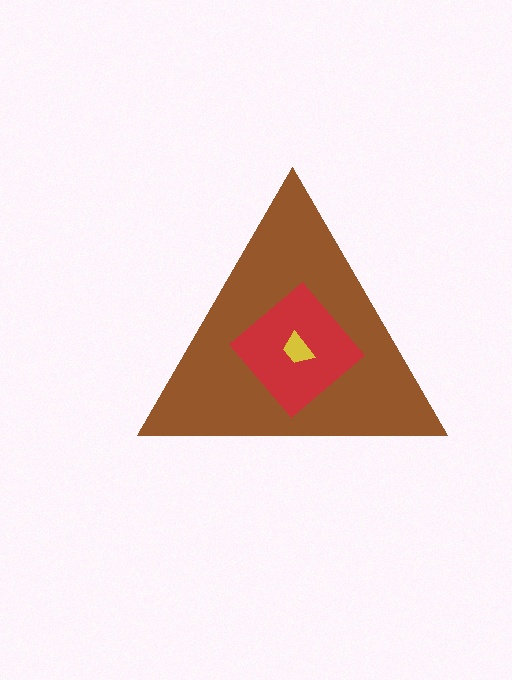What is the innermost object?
The yellow trapezoid.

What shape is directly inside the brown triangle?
The red diamond.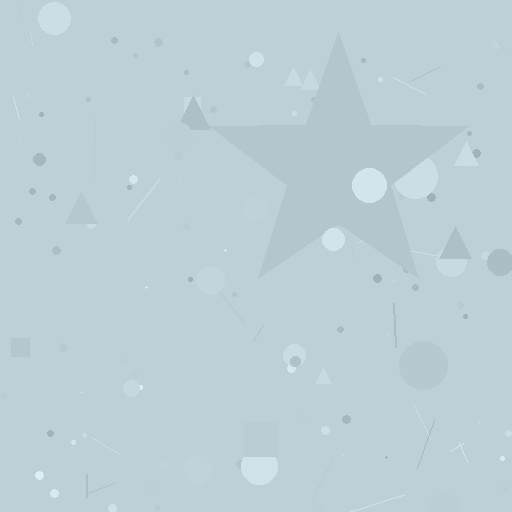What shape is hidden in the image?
A star is hidden in the image.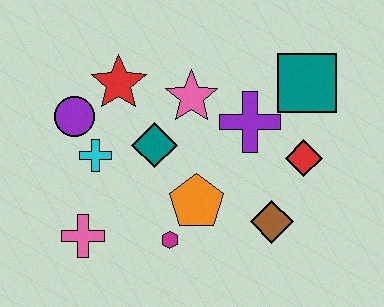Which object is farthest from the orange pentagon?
The teal square is farthest from the orange pentagon.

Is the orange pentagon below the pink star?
Yes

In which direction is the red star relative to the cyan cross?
The red star is above the cyan cross.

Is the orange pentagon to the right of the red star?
Yes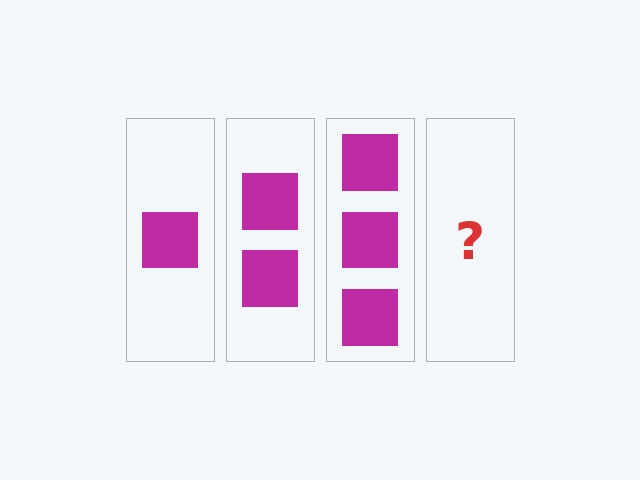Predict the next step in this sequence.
The next step is 4 squares.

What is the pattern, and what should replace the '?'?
The pattern is that each step adds one more square. The '?' should be 4 squares.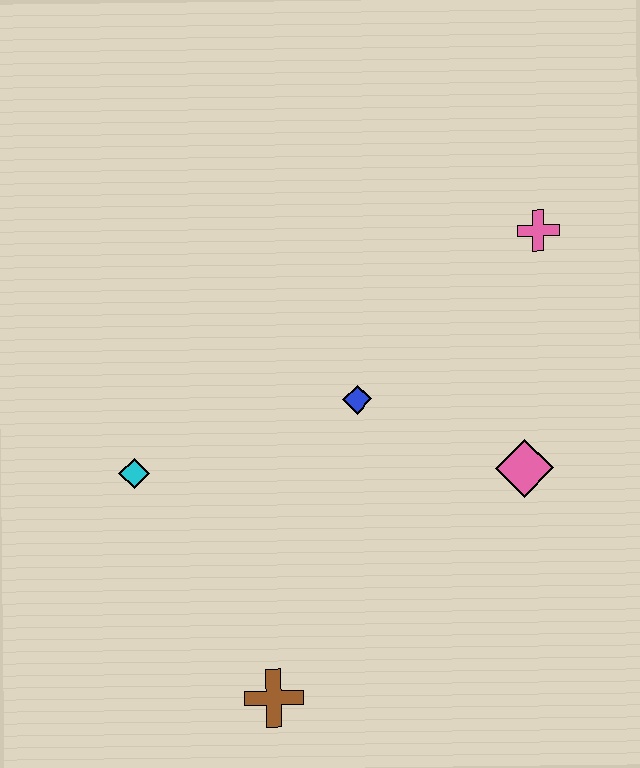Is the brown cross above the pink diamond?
No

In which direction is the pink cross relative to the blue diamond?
The pink cross is to the right of the blue diamond.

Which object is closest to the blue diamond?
The pink diamond is closest to the blue diamond.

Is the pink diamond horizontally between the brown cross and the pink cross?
Yes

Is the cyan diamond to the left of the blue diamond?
Yes